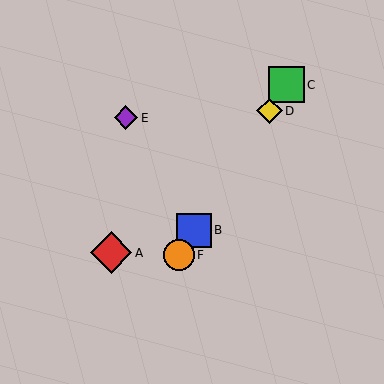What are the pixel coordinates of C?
Object C is at (286, 85).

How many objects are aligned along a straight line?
4 objects (B, C, D, F) are aligned along a straight line.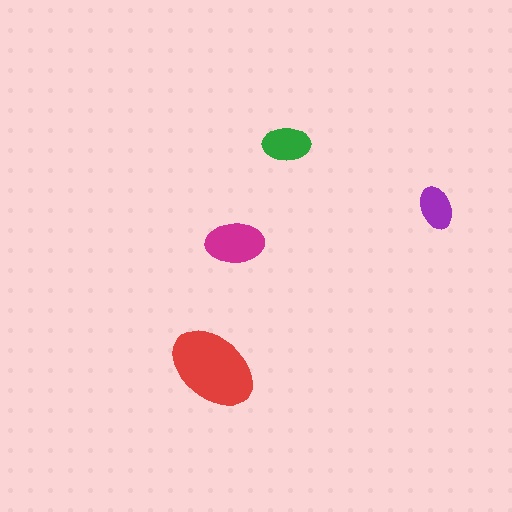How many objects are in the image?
There are 4 objects in the image.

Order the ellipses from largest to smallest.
the red one, the magenta one, the green one, the purple one.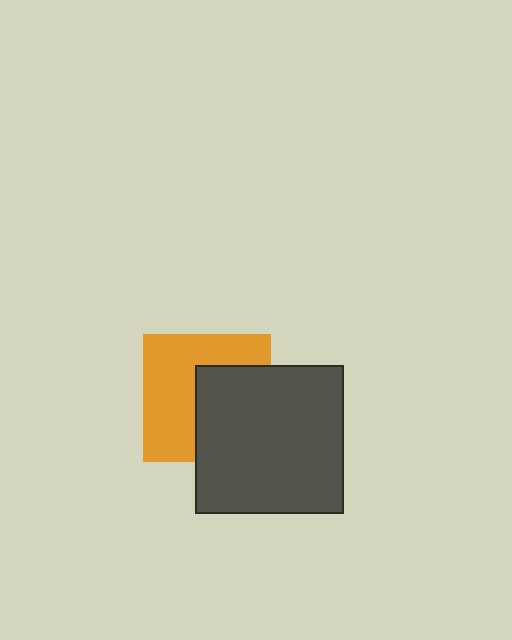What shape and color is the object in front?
The object in front is a dark gray square.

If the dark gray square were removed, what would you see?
You would see the complete orange square.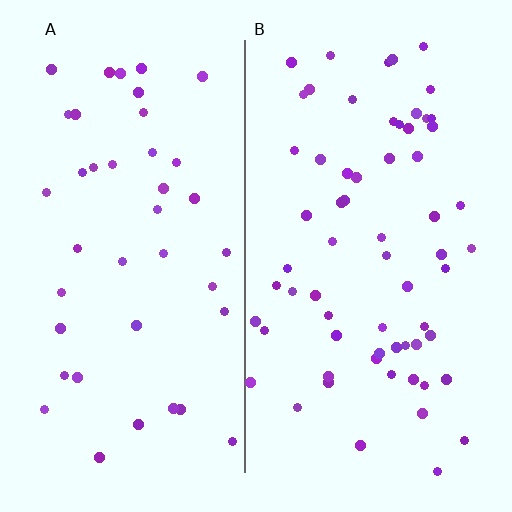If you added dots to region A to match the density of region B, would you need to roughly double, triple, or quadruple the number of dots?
Approximately double.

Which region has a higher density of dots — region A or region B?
B (the right).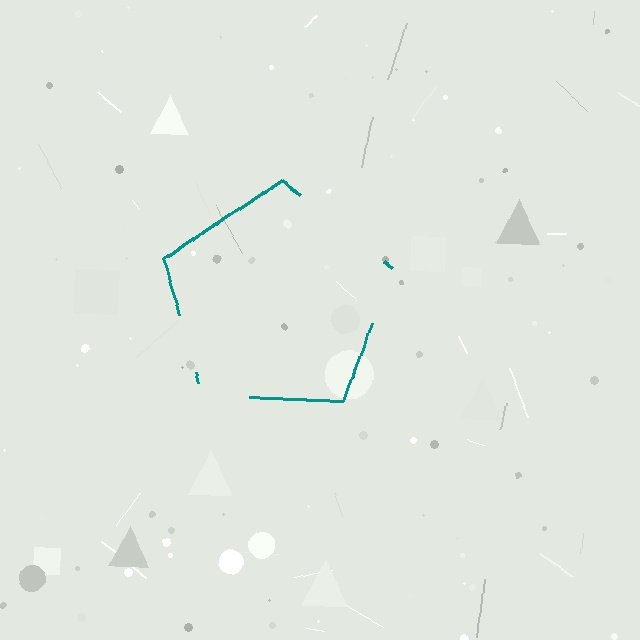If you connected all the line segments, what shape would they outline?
They would outline a pentagon.